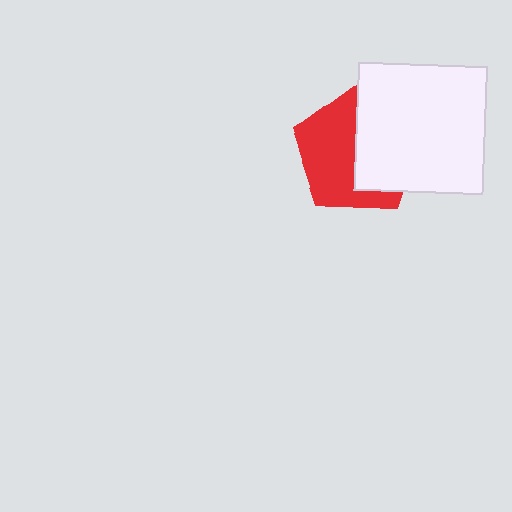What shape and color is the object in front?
The object in front is a white square.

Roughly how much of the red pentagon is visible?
About half of it is visible (roughly 53%).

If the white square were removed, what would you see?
You would see the complete red pentagon.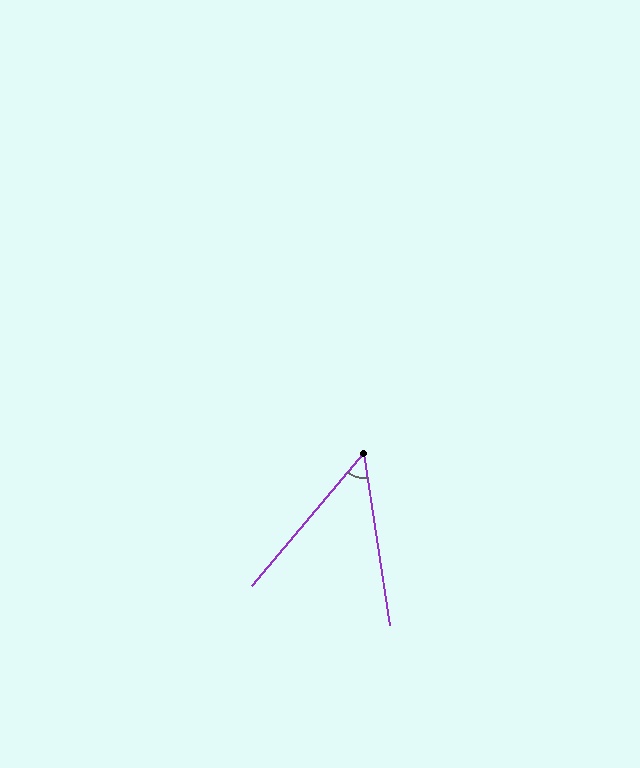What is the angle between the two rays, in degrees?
Approximately 48 degrees.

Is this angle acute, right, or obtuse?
It is acute.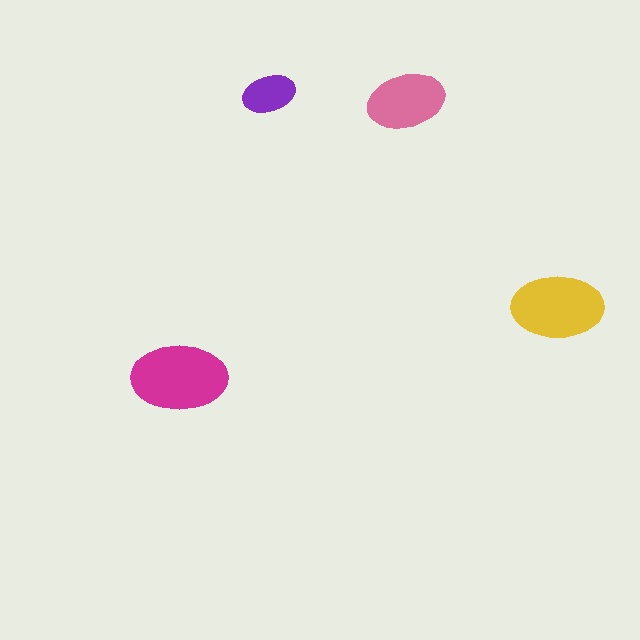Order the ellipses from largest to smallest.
the magenta one, the yellow one, the pink one, the purple one.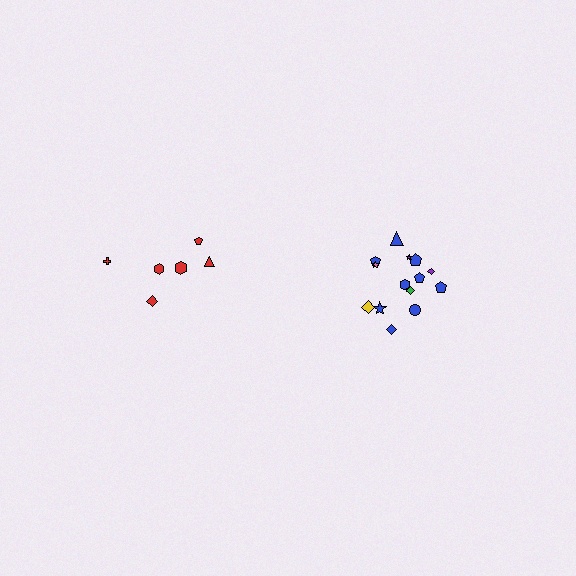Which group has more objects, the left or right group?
The right group.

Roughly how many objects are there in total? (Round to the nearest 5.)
Roughly 20 objects in total.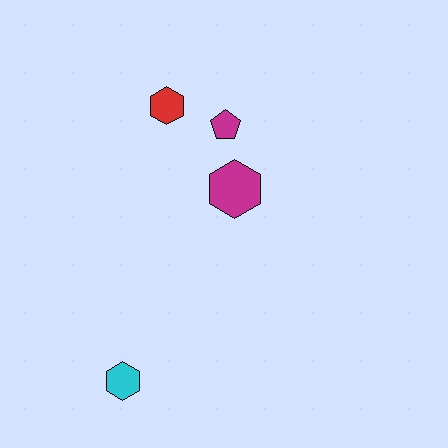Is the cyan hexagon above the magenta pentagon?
No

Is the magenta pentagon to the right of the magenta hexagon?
No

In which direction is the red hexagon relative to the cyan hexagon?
The red hexagon is above the cyan hexagon.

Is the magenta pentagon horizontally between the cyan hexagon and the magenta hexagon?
Yes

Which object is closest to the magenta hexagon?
The magenta pentagon is closest to the magenta hexagon.